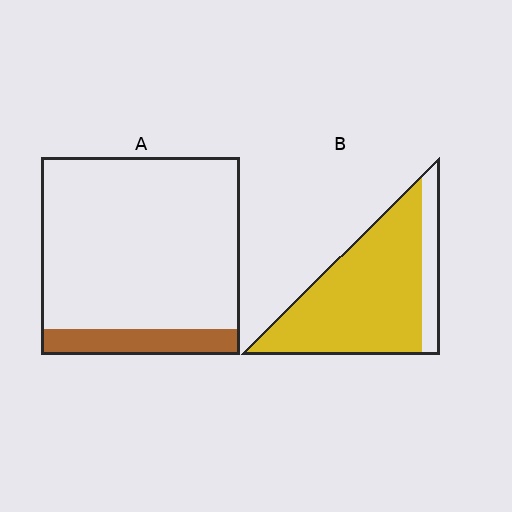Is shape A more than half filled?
No.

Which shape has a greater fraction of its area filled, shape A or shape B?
Shape B.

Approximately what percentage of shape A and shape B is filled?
A is approximately 15% and B is approximately 85%.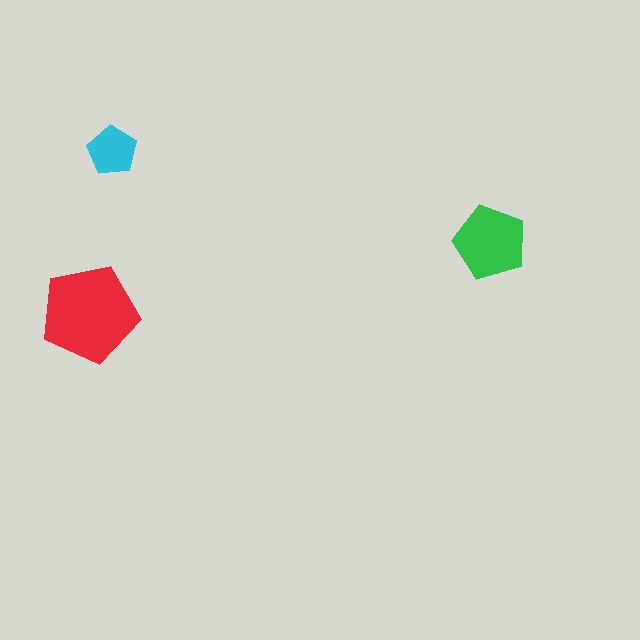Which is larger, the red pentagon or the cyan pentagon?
The red one.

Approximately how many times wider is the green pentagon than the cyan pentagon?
About 1.5 times wider.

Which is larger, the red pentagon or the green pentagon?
The red one.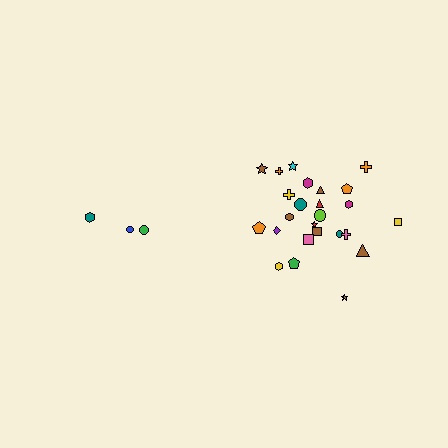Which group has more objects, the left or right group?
The right group.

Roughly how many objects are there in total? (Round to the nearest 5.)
Roughly 30 objects in total.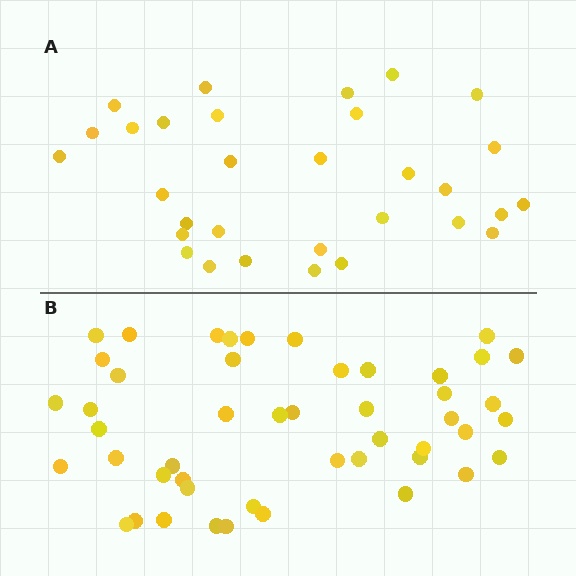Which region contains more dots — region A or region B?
Region B (the bottom region) has more dots.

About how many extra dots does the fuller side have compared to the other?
Region B has approximately 15 more dots than region A.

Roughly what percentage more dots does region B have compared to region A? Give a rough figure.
About 55% more.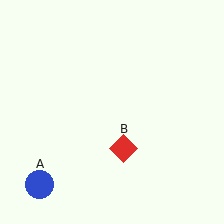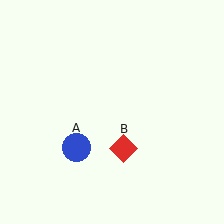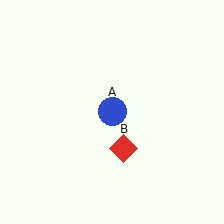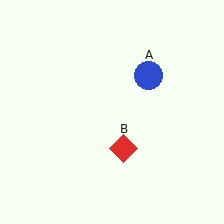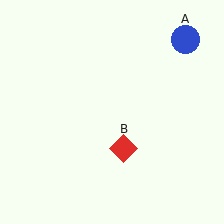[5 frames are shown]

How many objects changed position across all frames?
1 object changed position: blue circle (object A).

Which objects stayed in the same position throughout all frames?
Red diamond (object B) remained stationary.